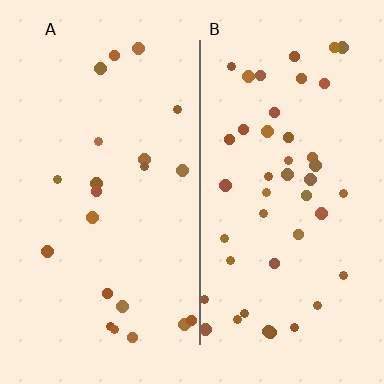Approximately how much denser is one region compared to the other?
Approximately 2.1× — region B over region A.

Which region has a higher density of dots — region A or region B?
B (the right).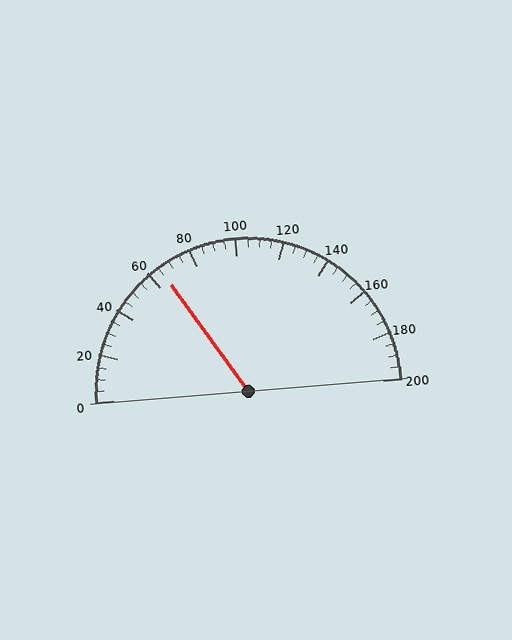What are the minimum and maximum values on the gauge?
The gauge ranges from 0 to 200.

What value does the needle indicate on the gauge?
The needle indicates approximately 65.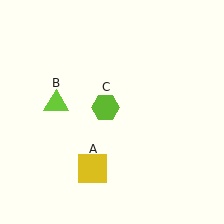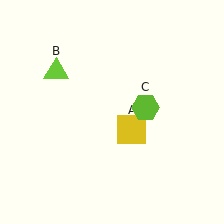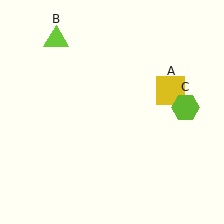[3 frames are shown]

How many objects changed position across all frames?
3 objects changed position: yellow square (object A), lime triangle (object B), lime hexagon (object C).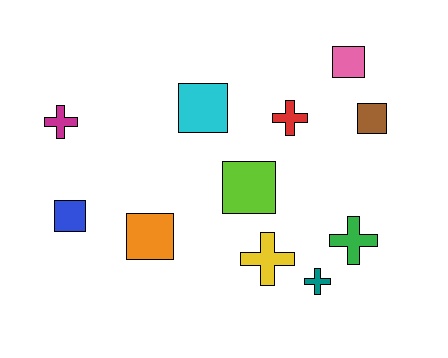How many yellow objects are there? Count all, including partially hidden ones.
There is 1 yellow object.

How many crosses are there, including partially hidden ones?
There are 5 crosses.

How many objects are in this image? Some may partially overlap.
There are 11 objects.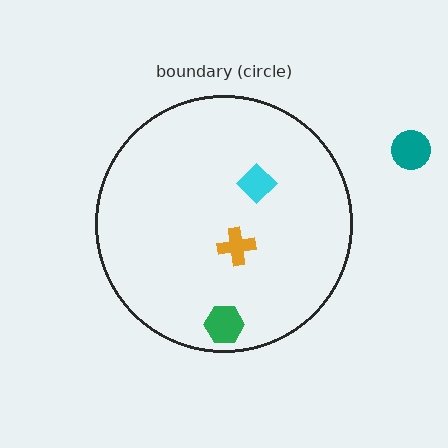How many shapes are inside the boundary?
3 inside, 1 outside.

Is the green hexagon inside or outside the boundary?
Inside.